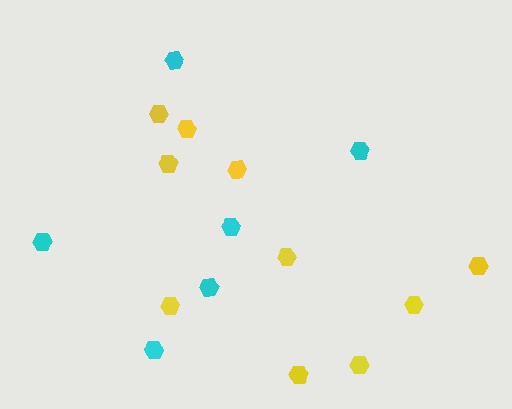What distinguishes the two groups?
There are 2 groups: one group of yellow hexagons (10) and one group of cyan hexagons (6).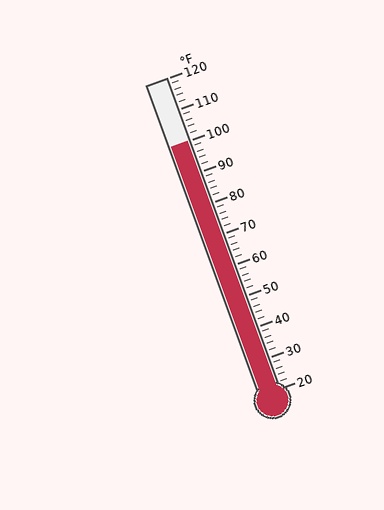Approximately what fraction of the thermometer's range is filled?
The thermometer is filled to approximately 80% of its range.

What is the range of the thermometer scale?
The thermometer scale ranges from 20°F to 120°F.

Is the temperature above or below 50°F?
The temperature is above 50°F.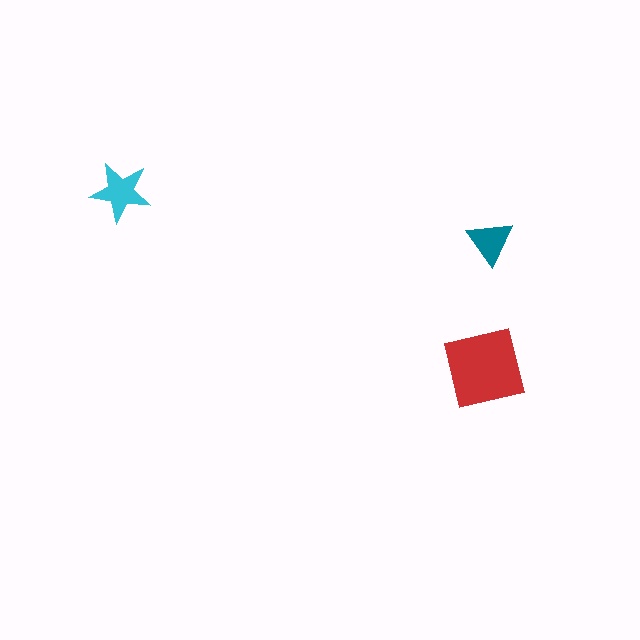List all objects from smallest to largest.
The teal triangle, the cyan star, the red square.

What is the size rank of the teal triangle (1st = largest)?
3rd.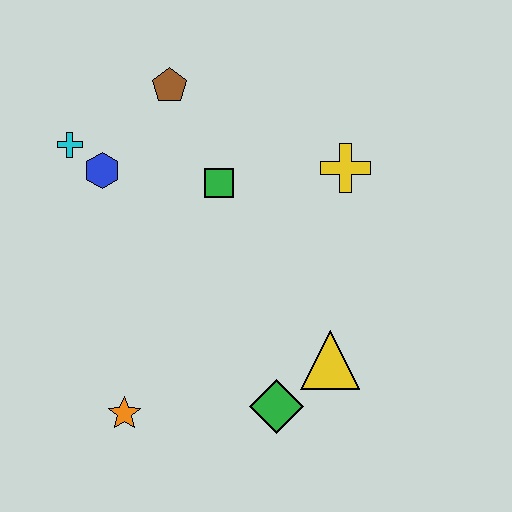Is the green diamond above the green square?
No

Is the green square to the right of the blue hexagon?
Yes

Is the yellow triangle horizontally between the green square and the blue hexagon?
No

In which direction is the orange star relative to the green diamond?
The orange star is to the left of the green diamond.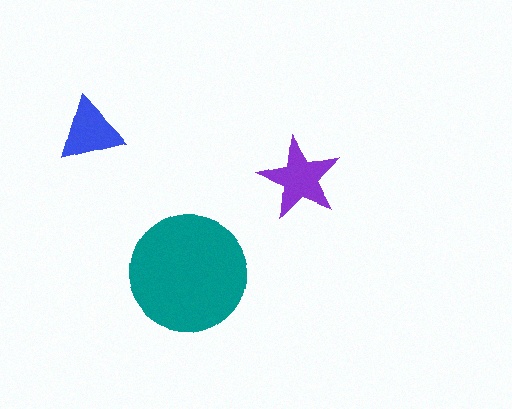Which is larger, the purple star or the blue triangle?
The purple star.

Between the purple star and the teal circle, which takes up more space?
The teal circle.